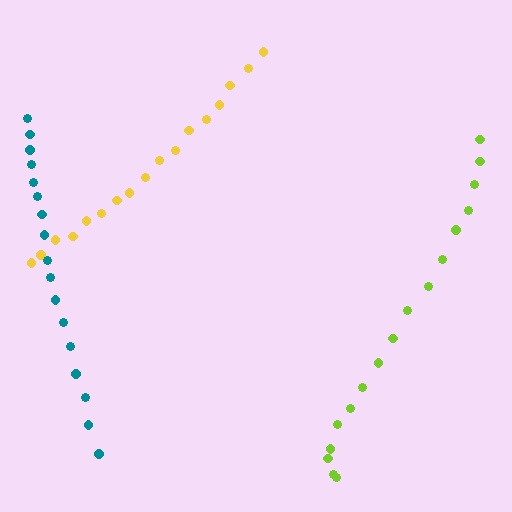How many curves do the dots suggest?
There are 3 distinct paths.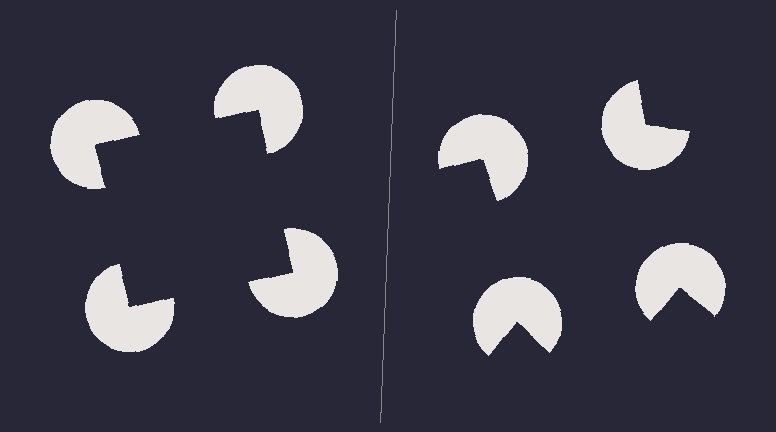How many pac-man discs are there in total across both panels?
8 — 4 on each side.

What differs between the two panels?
The pac-man discs are positioned identically on both sides; only the wedge orientations differ. On the left they align to a square; on the right they are misaligned.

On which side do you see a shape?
An illusory square appears on the left side. On the right side the wedge cuts are rotated, so no coherent shape forms.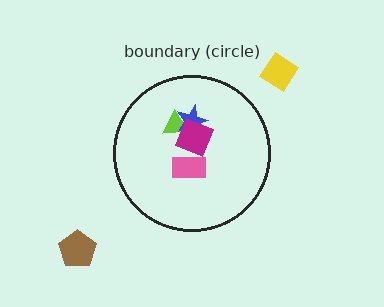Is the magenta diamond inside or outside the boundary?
Inside.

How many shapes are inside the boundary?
4 inside, 2 outside.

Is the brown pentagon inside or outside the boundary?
Outside.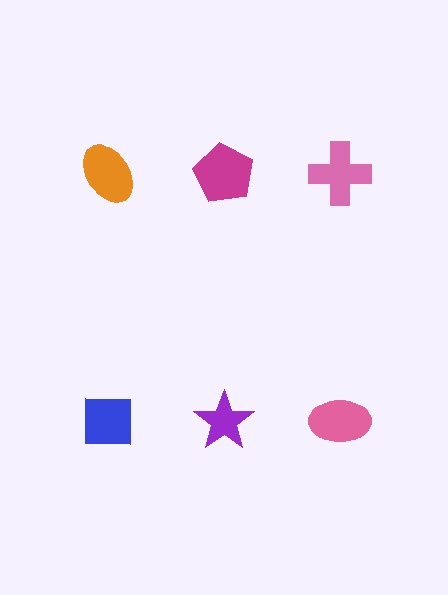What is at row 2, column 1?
A blue square.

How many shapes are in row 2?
3 shapes.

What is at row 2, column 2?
A purple star.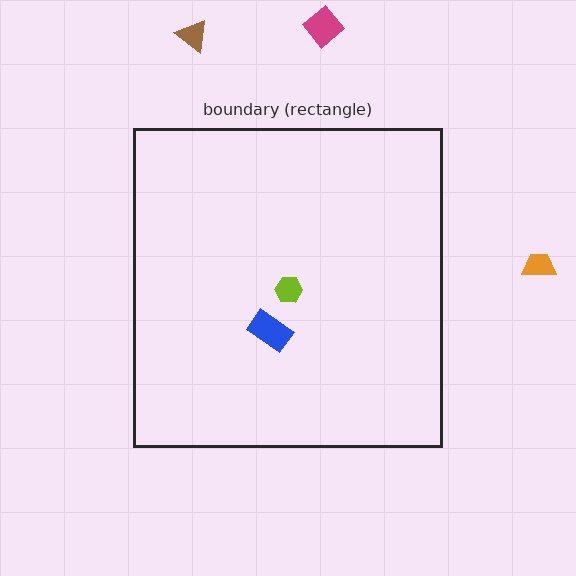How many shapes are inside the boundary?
2 inside, 3 outside.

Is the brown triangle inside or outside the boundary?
Outside.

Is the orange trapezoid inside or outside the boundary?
Outside.